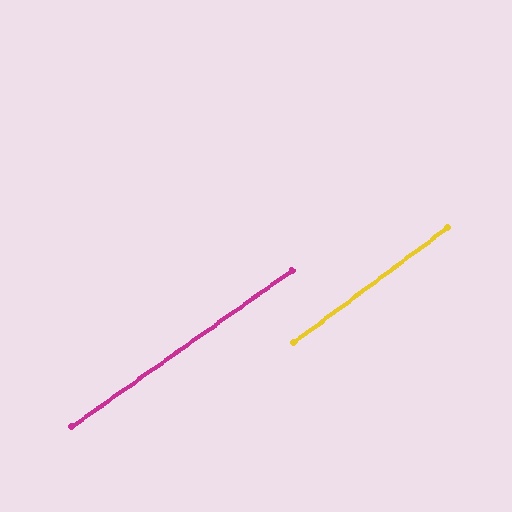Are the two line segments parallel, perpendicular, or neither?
Parallel — their directions differ by only 1.6°.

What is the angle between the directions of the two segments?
Approximately 2 degrees.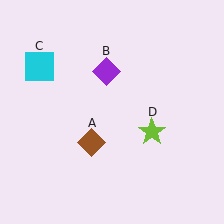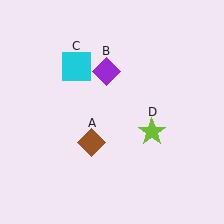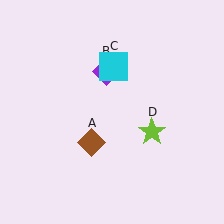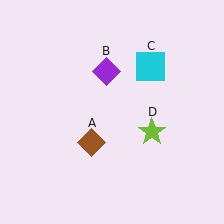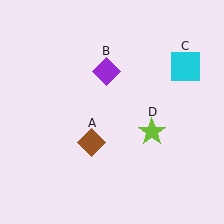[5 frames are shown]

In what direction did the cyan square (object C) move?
The cyan square (object C) moved right.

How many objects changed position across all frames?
1 object changed position: cyan square (object C).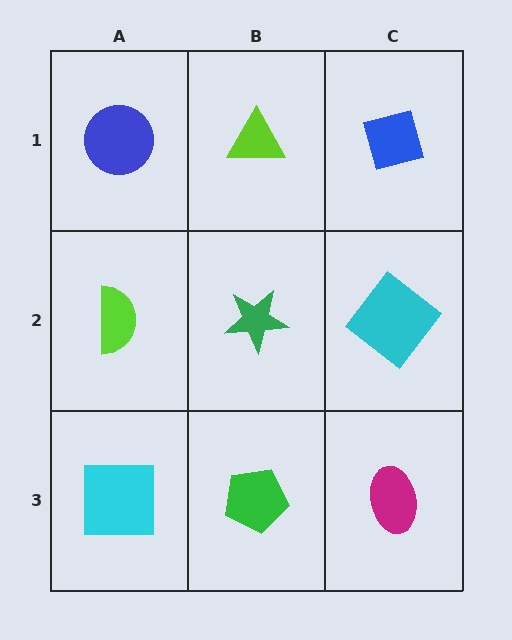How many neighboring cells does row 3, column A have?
2.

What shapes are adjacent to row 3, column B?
A green star (row 2, column B), a cyan square (row 3, column A), a magenta ellipse (row 3, column C).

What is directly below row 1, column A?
A lime semicircle.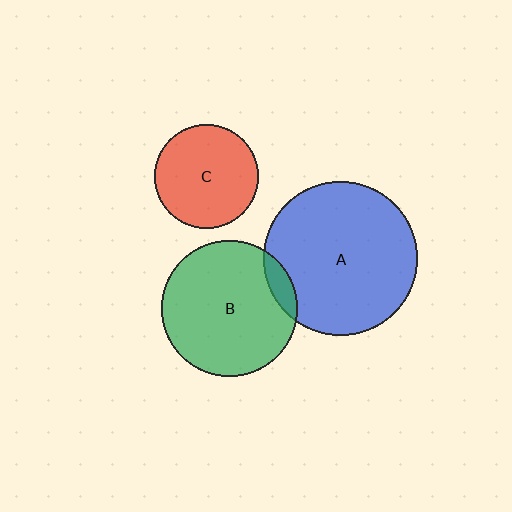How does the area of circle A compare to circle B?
Approximately 1.3 times.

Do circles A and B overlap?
Yes.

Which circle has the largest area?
Circle A (blue).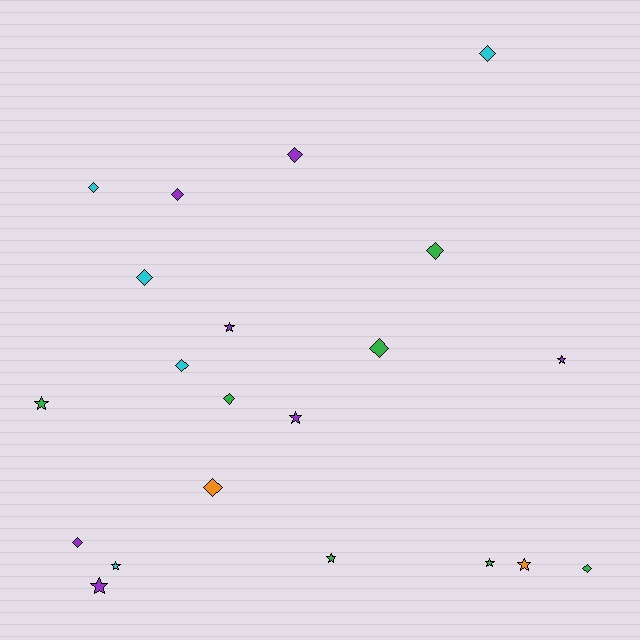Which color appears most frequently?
Purple, with 7 objects.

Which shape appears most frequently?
Diamond, with 12 objects.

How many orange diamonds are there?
There is 1 orange diamond.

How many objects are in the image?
There are 21 objects.